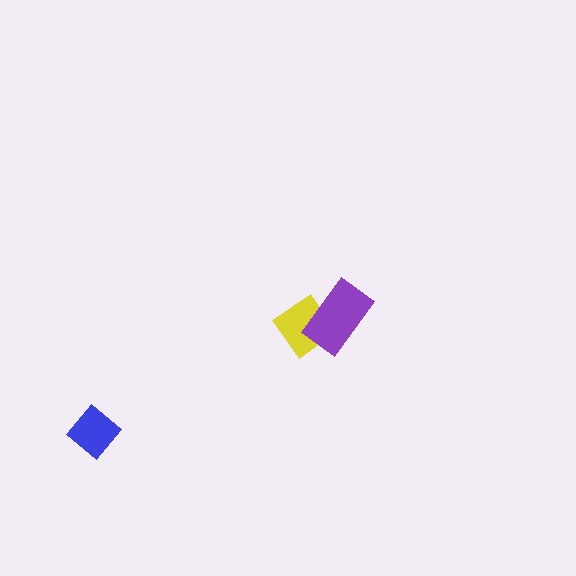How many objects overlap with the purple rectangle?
1 object overlaps with the purple rectangle.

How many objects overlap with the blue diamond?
0 objects overlap with the blue diamond.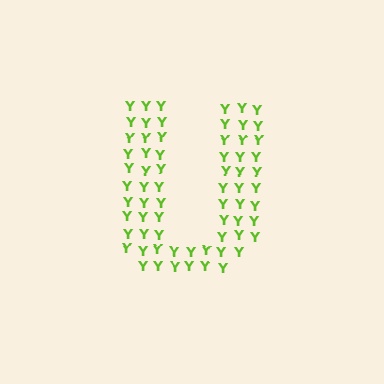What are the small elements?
The small elements are letter Y's.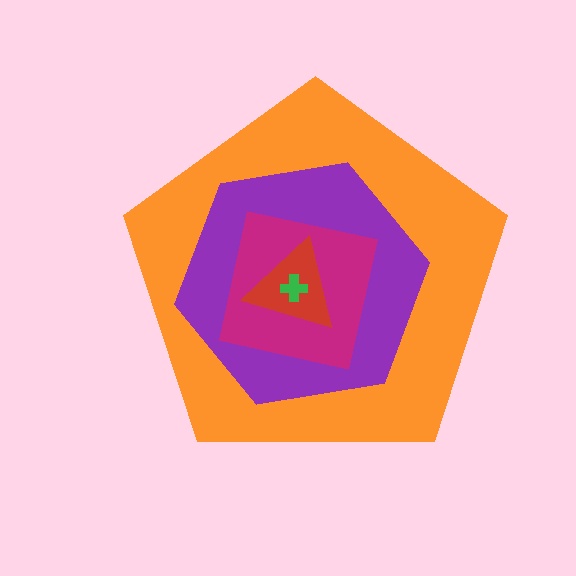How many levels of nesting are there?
5.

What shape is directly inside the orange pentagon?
The purple hexagon.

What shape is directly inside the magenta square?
The red triangle.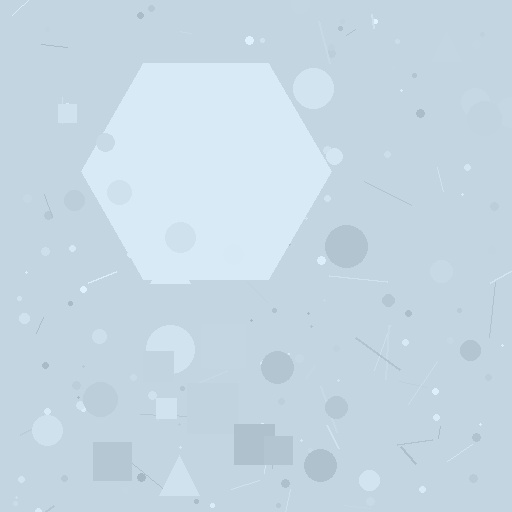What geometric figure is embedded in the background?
A hexagon is embedded in the background.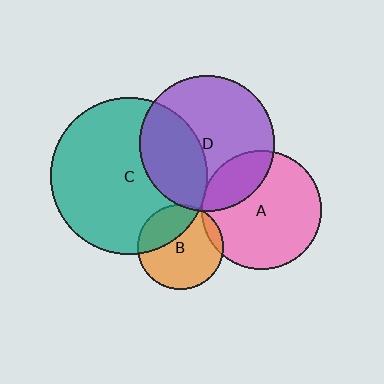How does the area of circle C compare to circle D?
Approximately 1.3 times.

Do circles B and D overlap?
Yes.